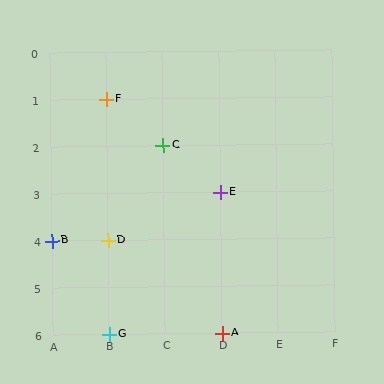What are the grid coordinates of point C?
Point C is at grid coordinates (C, 2).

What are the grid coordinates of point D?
Point D is at grid coordinates (B, 4).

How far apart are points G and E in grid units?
Points G and E are 2 columns and 3 rows apart (about 3.6 grid units diagonally).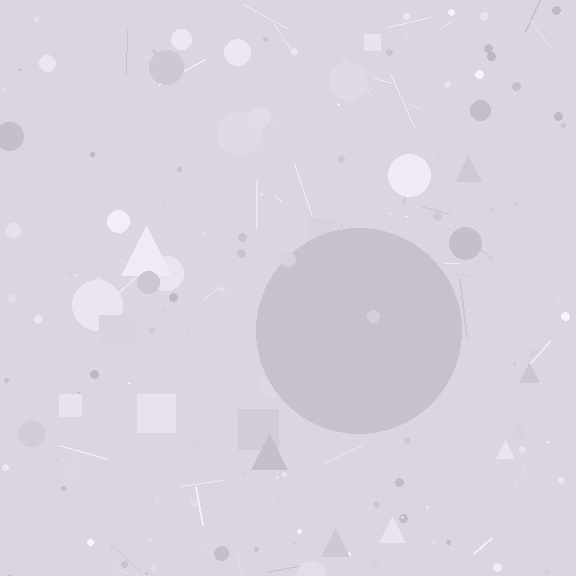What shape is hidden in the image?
A circle is hidden in the image.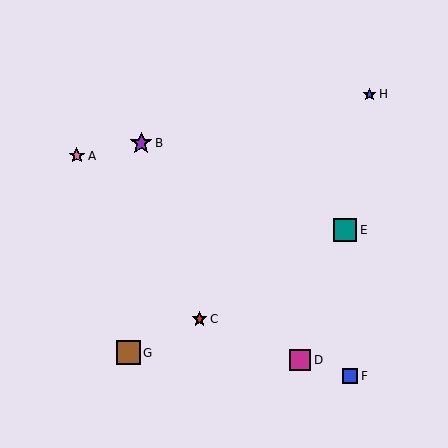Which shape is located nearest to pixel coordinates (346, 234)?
The teal square (labeled E) at (345, 230) is nearest to that location.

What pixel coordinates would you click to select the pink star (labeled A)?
Click at (77, 156) to select the pink star A.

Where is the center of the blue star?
The center of the blue star is at (370, 94).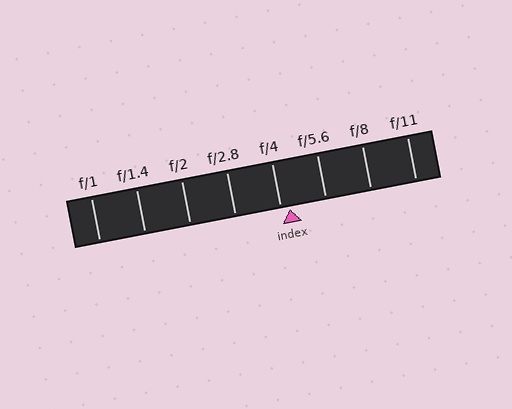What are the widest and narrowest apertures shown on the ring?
The widest aperture shown is f/1 and the narrowest is f/11.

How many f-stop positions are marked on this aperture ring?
There are 8 f-stop positions marked.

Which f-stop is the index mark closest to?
The index mark is closest to f/4.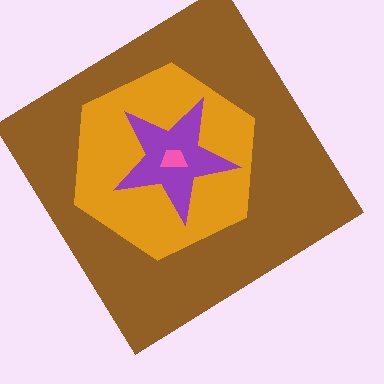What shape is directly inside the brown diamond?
The orange hexagon.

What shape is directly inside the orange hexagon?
The purple star.